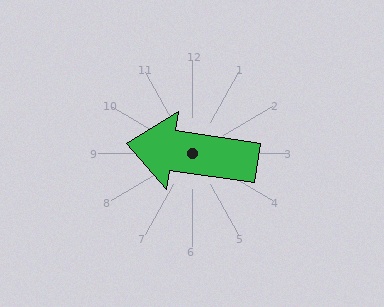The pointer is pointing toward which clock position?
Roughly 9 o'clock.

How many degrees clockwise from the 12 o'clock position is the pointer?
Approximately 278 degrees.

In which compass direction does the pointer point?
West.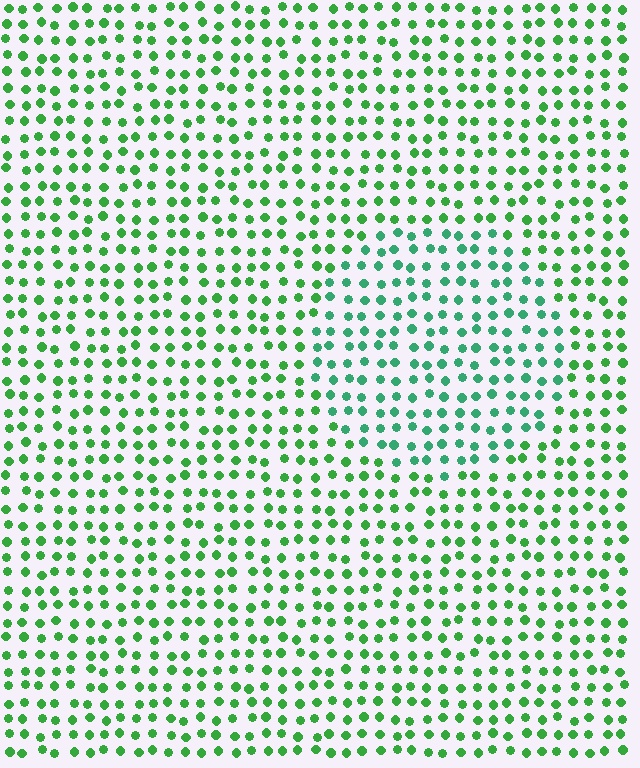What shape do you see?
I see a circle.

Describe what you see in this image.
The image is filled with small green elements in a uniform arrangement. A circle-shaped region is visible where the elements are tinted to a slightly different hue, forming a subtle color boundary.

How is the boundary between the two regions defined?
The boundary is defined purely by a slight shift in hue (about 28 degrees). Spacing, size, and orientation are identical on both sides.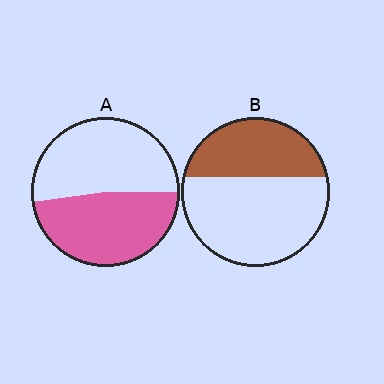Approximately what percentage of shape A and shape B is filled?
A is approximately 50% and B is approximately 35%.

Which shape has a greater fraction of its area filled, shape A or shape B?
Shape A.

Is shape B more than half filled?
No.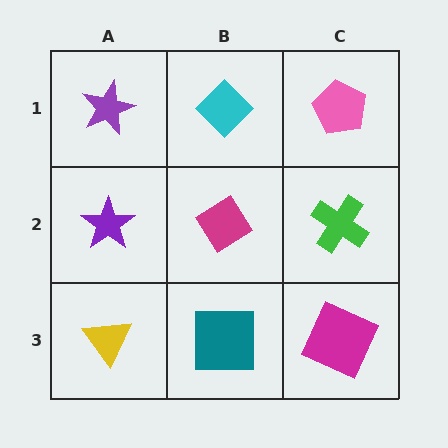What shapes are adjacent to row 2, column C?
A pink pentagon (row 1, column C), a magenta square (row 3, column C), a magenta diamond (row 2, column B).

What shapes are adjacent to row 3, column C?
A green cross (row 2, column C), a teal square (row 3, column B).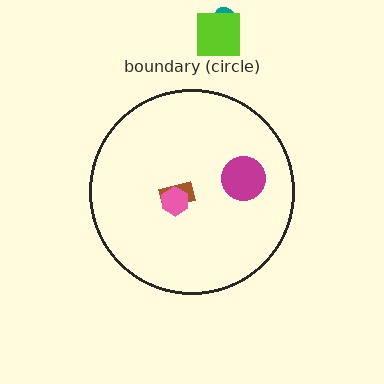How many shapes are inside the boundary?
3 inside, 2 outside.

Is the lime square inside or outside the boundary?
Outside.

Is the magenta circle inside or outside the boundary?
Inside.